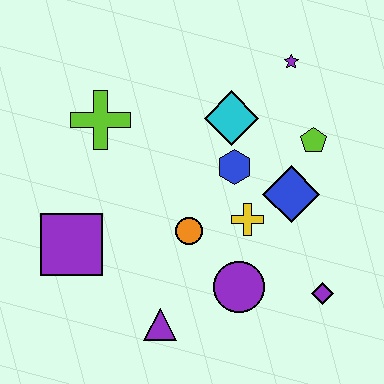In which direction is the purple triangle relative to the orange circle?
The purple triangle is below the orange circle.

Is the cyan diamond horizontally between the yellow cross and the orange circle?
Yes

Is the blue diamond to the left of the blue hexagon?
No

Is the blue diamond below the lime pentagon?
Yes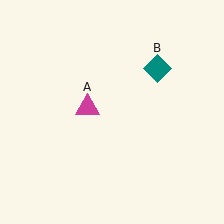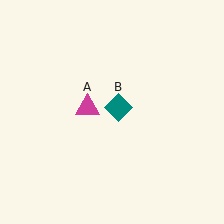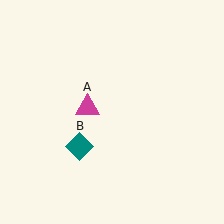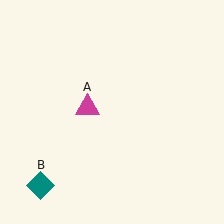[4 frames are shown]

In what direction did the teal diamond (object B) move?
The teal diamond (object B) moved down and to the left.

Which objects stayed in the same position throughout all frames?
Magenta triangle (object A) remained stationary.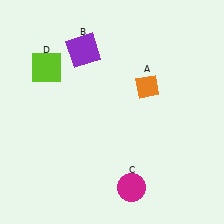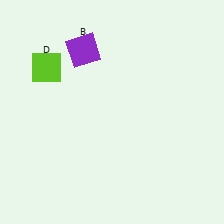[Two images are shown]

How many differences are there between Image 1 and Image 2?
There are 2 differences between the two images.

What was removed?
The orange diamond (A), the magenta circle (C) were removed in Image 2.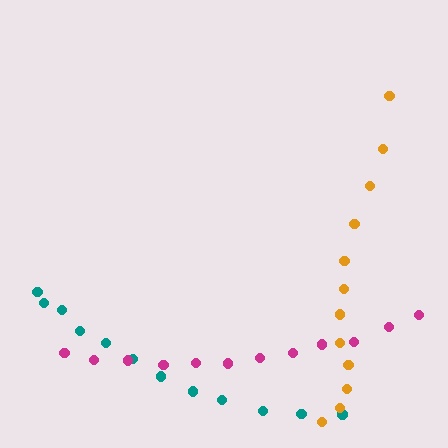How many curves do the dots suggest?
There are 3 distinct paths.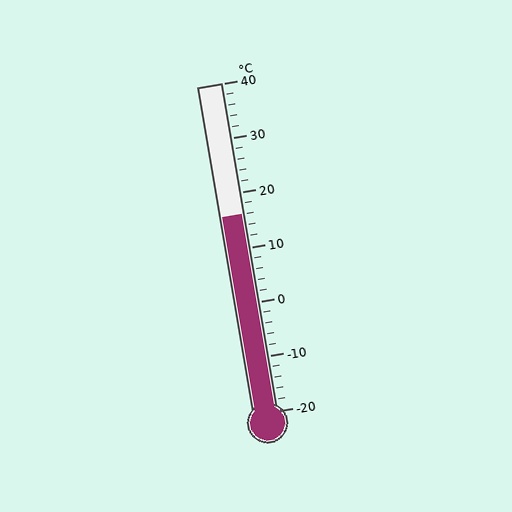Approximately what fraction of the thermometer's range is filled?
The thermometer is filled to approximately 60% of its range.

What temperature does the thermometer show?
The thermometer shows approximately 16°C.